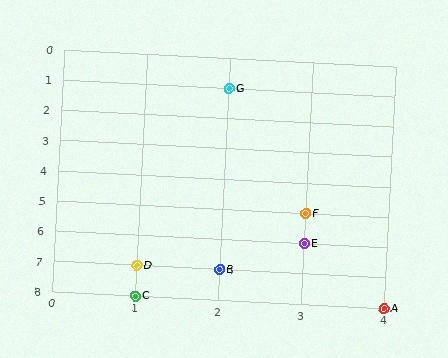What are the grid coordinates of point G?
Point G is at grid coordinates (2, 1).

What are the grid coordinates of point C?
Point C is at grid coordinates (1, 8).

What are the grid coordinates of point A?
Point A is at grid coordinates (4, 8).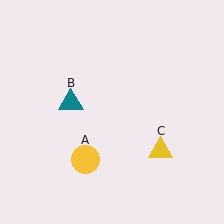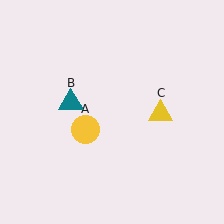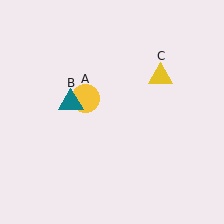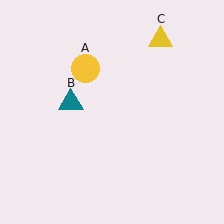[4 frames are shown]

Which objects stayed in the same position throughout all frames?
Teal triangle (object B) remained stationary.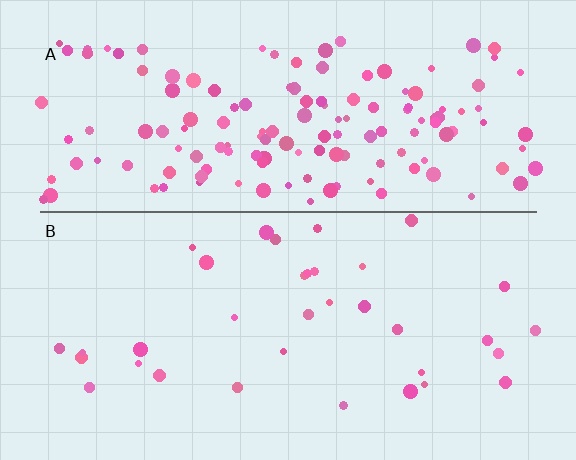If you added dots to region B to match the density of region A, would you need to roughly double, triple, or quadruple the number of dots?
Approximately quadruple.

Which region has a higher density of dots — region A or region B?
A (the top).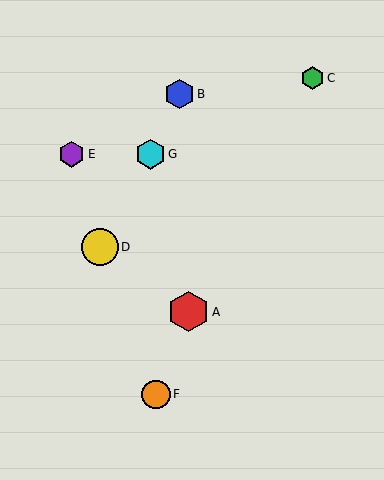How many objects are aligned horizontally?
2 objects (E, G) are aligned horizontally.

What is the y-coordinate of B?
Object B is at y≈94.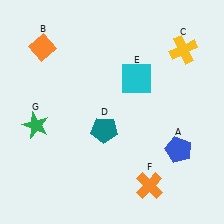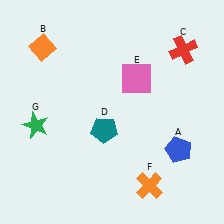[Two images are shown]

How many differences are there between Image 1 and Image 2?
There are 2 differences between the two images.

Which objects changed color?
C changed from yellow to red. E changed from cyan to pink.